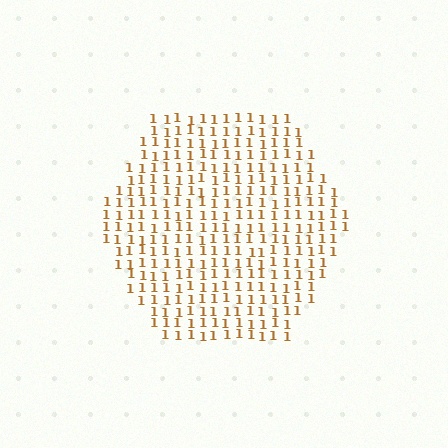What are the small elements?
The small elements are digit 1's.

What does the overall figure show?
The overall figure shows a hexagon.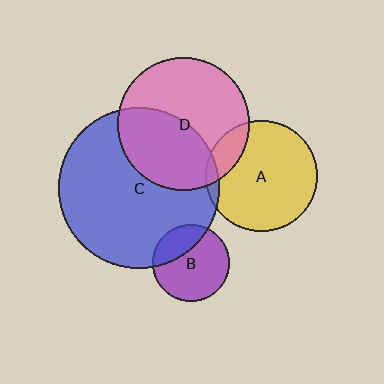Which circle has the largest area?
Circle C (blue).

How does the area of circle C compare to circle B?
Approximately 4.4 times.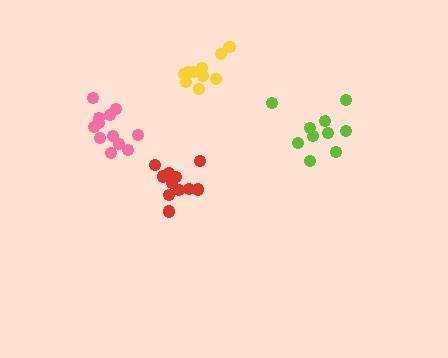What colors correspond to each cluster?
The clusters are colored: red, yellow, lime, pink.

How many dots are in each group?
Group 1: 11 dots, Group 2: 10 dots, Group 3: 10 dots, Group 4: 12 dots (43 total).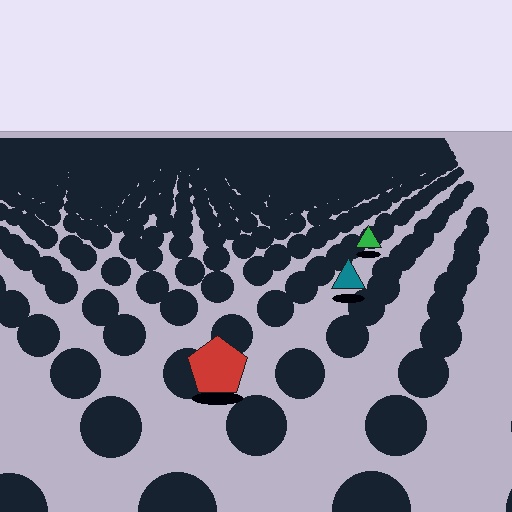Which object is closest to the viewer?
The red pentagon is closest. The texture marks near it are larger and more spread out.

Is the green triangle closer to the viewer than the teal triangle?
No. The teal triangle is closer — you can tell from the texture gradient: the ground texture is coarser near it.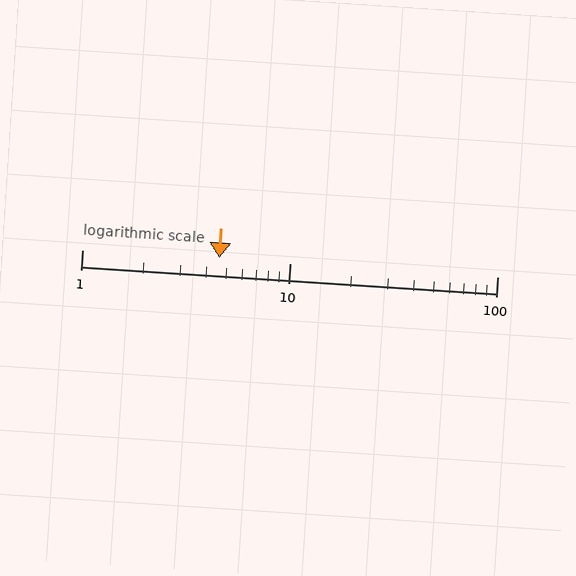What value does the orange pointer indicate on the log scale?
The pointer indicates approximately 4.6.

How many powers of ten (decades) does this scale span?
The scale spans 2 decades, from 1 to 100.